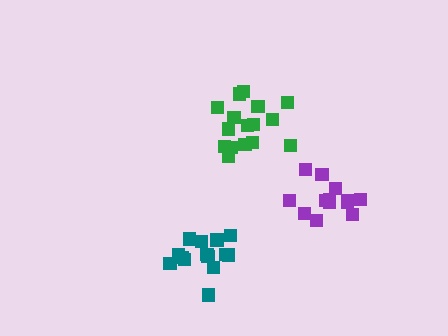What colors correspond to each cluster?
The clusters are colored: green, purple, teal.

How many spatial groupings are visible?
There are 3 spatial groupings.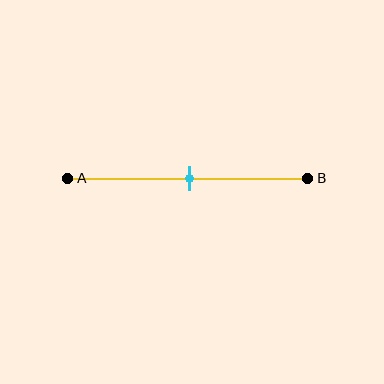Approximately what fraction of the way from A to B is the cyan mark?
The cyan mark is approximately 50% of the way from A to B.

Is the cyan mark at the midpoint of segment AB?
Yes, the mark is approximately at the midpoint.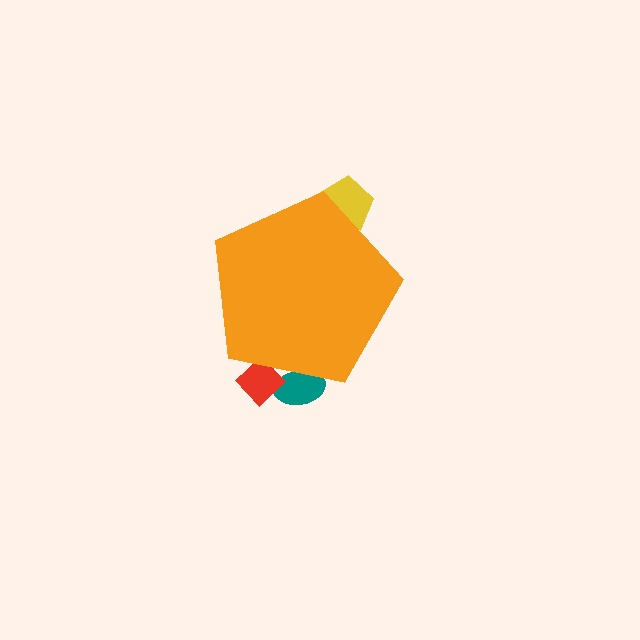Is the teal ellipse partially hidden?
Yes, the teal ellipse is partially hidden behind the orange pentagon.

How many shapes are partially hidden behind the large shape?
3 shapes are partially hidden.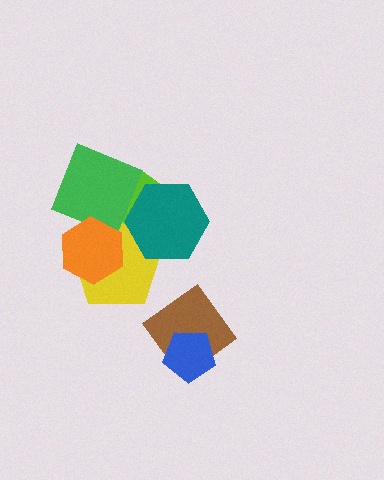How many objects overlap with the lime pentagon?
4 objects overlap with the lime pentagon.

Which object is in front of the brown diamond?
The blue pentagon is in front of the brown diamond.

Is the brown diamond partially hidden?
Yes, it is partially covered by another shape.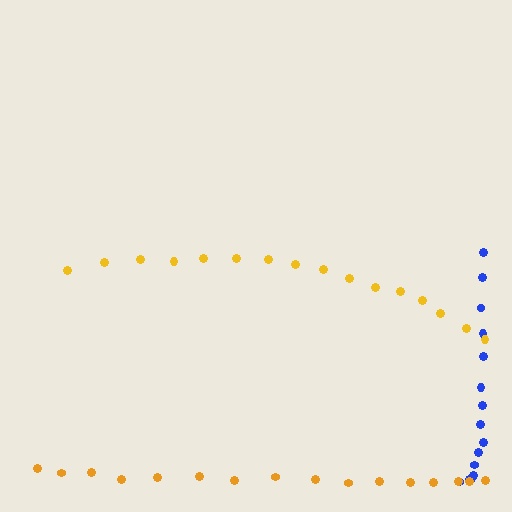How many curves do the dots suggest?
There are 3 distinct paths.